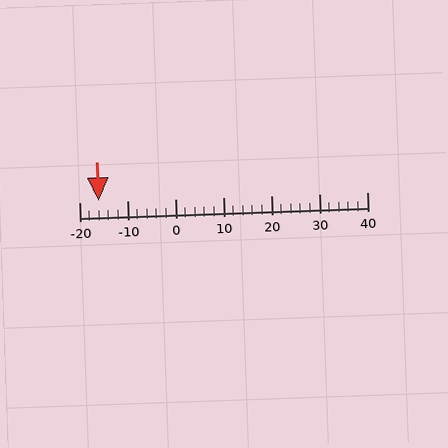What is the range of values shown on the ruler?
The ruler shows values from -20 to 40.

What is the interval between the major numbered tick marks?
The major tick marks are spaced 10 units apart.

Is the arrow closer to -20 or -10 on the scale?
The arrow is closer to -20.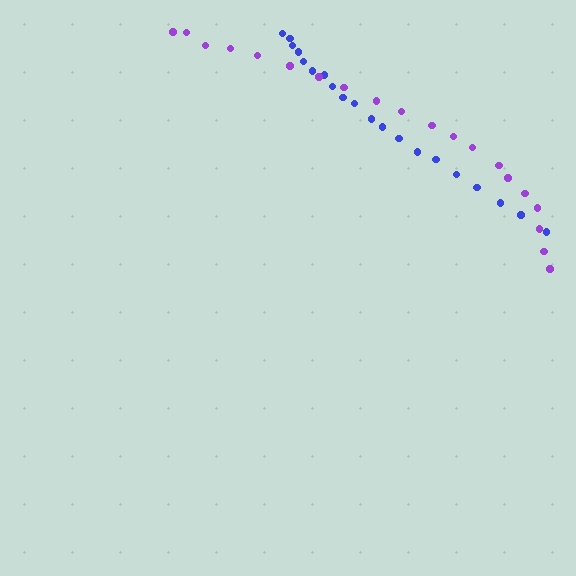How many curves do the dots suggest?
There are 2 distinct paths.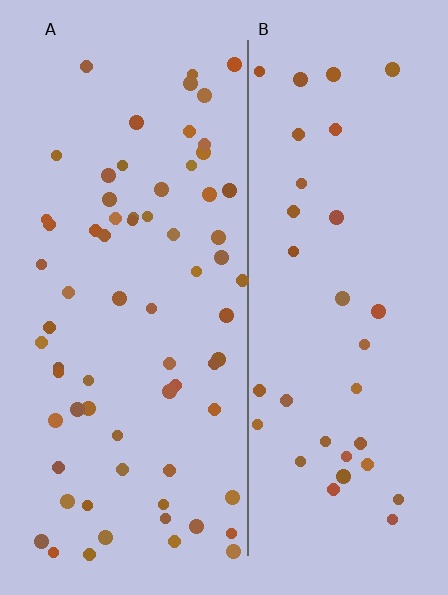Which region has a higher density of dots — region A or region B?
A (the left).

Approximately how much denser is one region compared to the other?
Approximately 1.9× — region A over region B.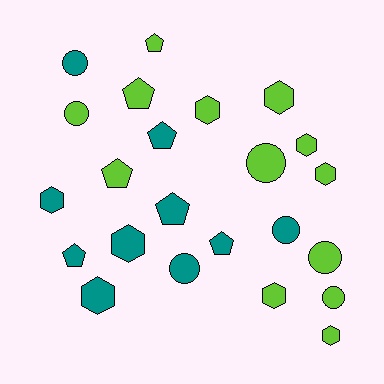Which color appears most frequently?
Lime, with 13 objects.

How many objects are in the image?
There are 23 objects.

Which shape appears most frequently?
Hexagon, with 9 objects.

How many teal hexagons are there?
There are 3 teal hexagons.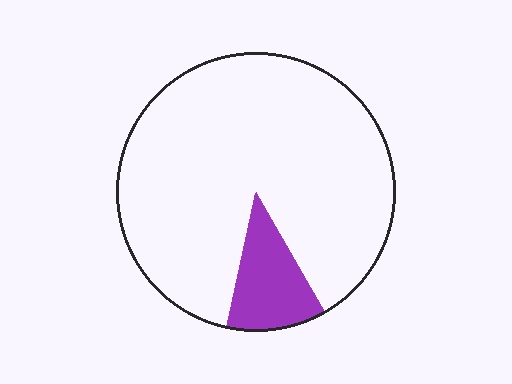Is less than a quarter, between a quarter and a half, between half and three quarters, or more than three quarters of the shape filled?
Less than a quarter.